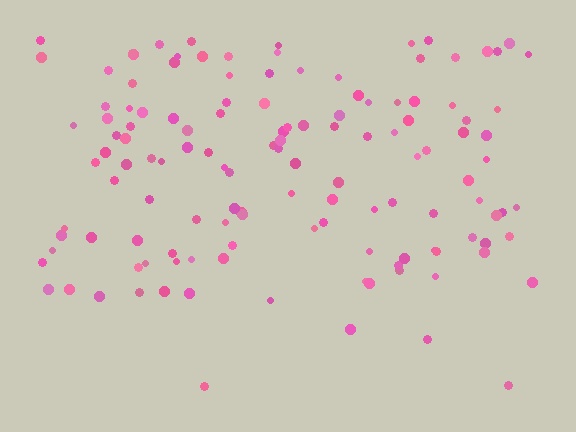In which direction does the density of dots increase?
From bottom to top, with the top side densest.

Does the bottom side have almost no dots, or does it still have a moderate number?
Still a moderate number, just noticeably fewer than the top.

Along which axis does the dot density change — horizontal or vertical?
Vertical.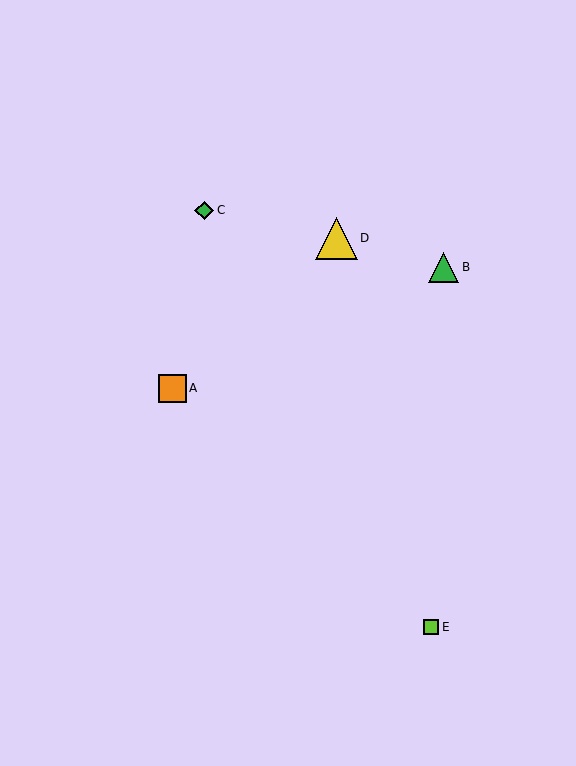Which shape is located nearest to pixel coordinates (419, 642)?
The lime square (labeled E) at (431, 627) is nearest to that location.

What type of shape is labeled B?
Shape B is a green triangle.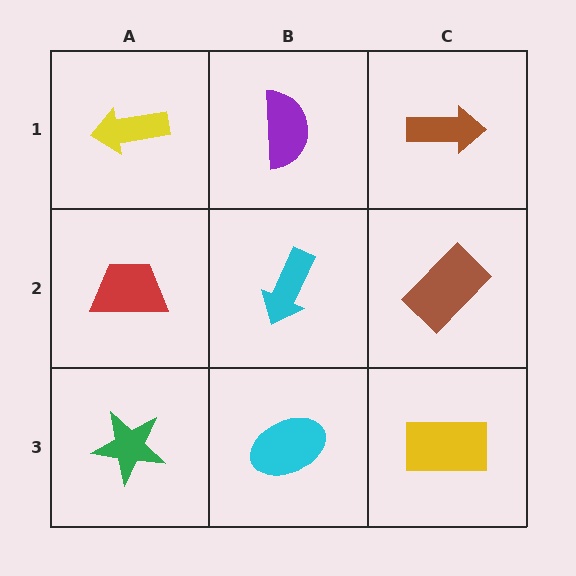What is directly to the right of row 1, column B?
A brown arrow.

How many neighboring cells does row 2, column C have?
3.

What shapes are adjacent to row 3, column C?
A brown rectangle (row 2, column C), a cyan ellipse (row 3, column B).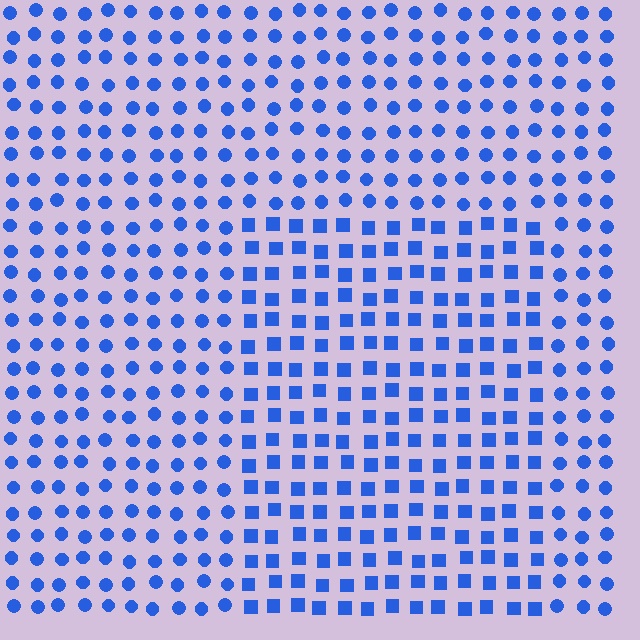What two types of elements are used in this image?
The image uses squares inside the rectangle region and circles outside it.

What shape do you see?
I see a rectangle.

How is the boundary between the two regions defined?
The boundary is defined by a change in element shape: squares inside vs. circles outside. All elements share the same color and spacing.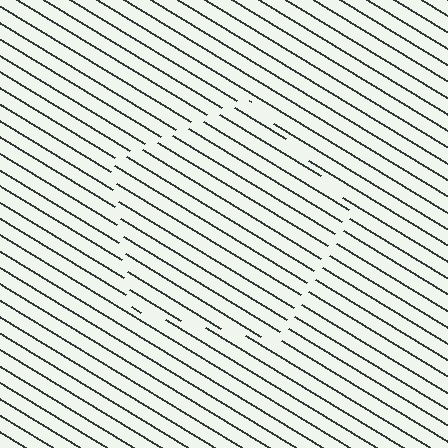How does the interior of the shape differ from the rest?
The interior of the shape contains the same grating, shifted by half a period — the contour is defined by the phase discontinuity where line-ends from the inner and outer gratings abut.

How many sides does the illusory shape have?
5 sides — the line-ends trace a pentagon.